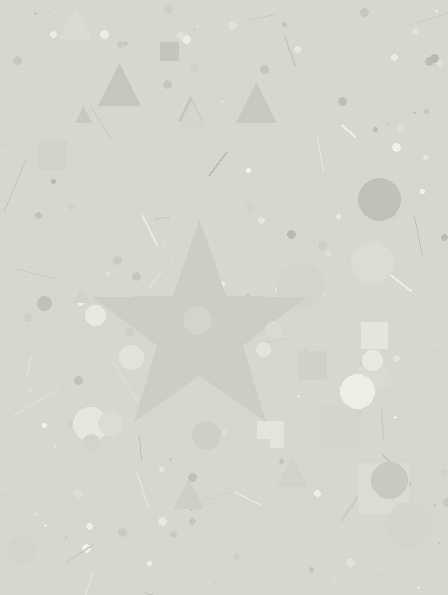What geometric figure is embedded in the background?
A star is embedded in the background.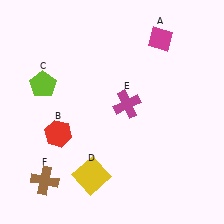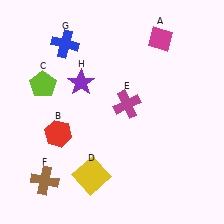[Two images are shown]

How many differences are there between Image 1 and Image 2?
There are 2 differences between the two images.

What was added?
A blue cross (G), a purple star (H) were added in Image 2.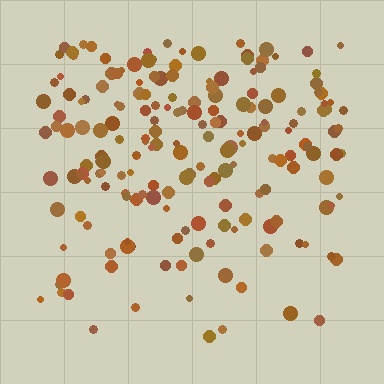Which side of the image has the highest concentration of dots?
The top.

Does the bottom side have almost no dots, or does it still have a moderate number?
Still a moderate number, just noticeably fewer than the top.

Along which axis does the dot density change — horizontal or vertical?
Vertical.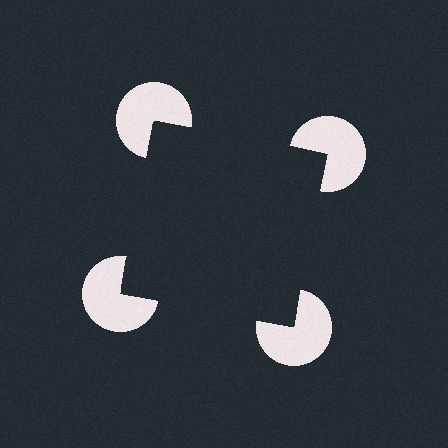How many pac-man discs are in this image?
There are 4 — one at each vertex of the illusory square.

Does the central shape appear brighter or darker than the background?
It typically appears slightly darker than the background, even though no actual brightness change is drawn.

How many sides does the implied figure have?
4 sides.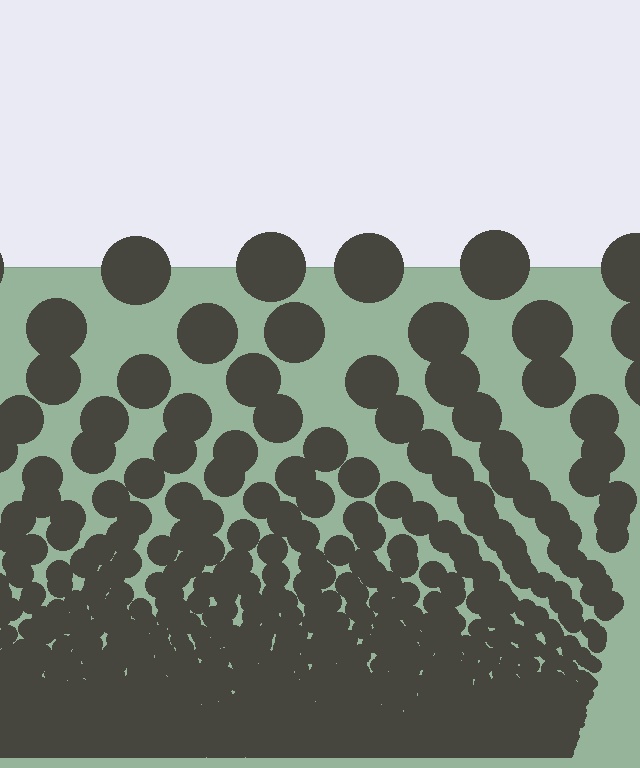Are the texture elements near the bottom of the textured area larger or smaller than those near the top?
Smaller. The gradient is inverted — elements near the bottom are smaller and denser.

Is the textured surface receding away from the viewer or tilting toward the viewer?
The surface appears to tilt toward the viewer. Texture elements get larger and sparser toward the top.